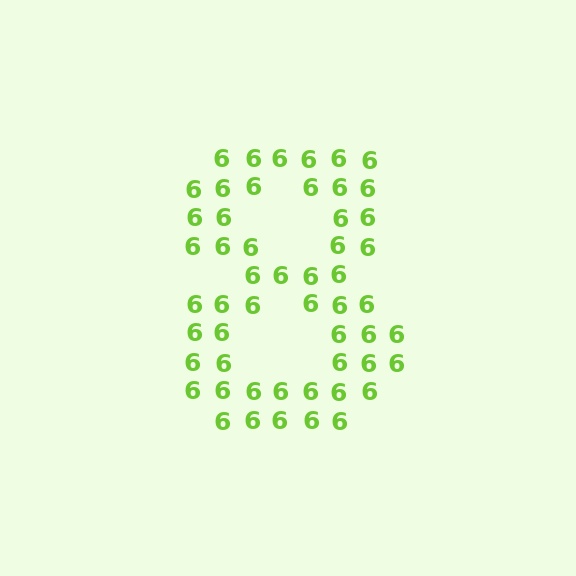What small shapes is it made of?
It is made of small digit 6's.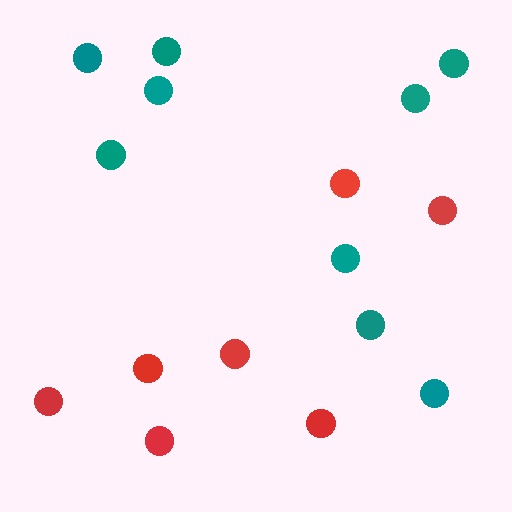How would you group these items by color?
There are 2 groups: one group of red circles (7) and one group of teal circles (9).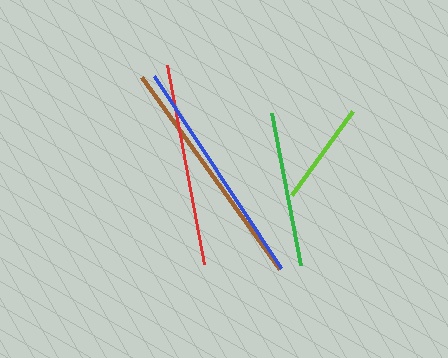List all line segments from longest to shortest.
From longest to shortest: brown, blue, red, green, lime.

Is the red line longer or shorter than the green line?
The red line is longer than the green line.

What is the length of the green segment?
The green segment is approximately 155 pixels long.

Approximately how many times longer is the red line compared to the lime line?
The red line is approximately 1.9 times the length of the lime line.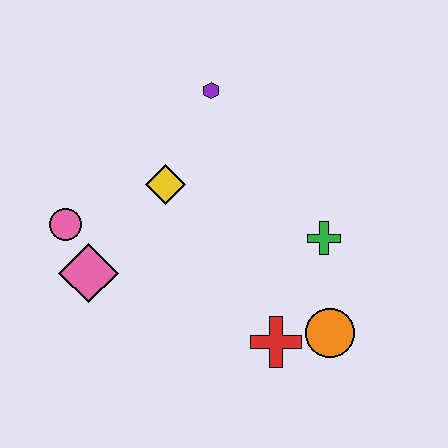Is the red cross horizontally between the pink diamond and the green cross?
Yes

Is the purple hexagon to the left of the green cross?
Yes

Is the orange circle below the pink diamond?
Yes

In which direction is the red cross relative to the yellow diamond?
The red cross is below the yellow diamond.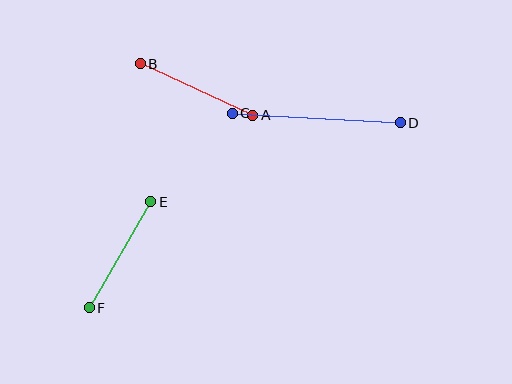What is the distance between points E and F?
The distance is approximately 123 pixels.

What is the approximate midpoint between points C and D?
The midpoint is at approximately (316, 118) pixels.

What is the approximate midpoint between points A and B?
The midpoint is at approximately (197, 89) pixels.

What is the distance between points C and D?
The distance is approximately 168 pixels.